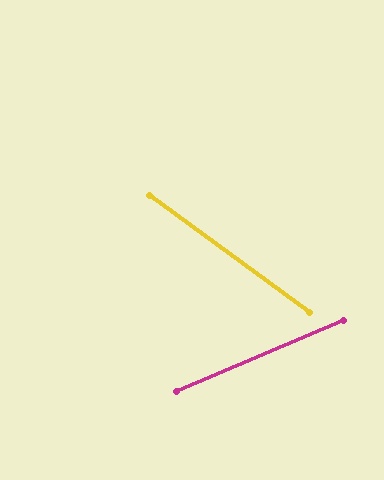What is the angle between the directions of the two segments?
Approximately 60 degrees.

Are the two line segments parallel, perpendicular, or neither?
Neither parallel nor perpendicular — they differ by about 60°.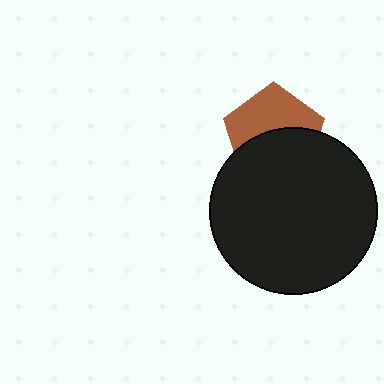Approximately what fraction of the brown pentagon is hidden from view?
Roughly 52% of the brown pentagon is hidden behind the black circle.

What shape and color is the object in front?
The object in front is a black circle.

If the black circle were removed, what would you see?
You would see the complete brown pentagon.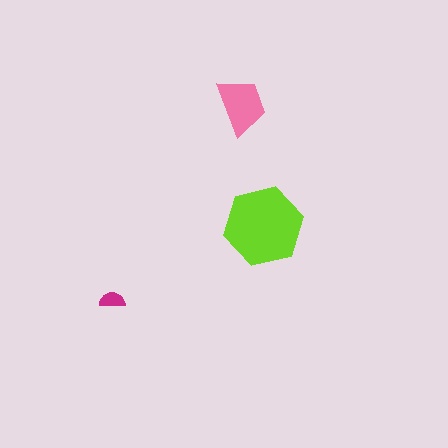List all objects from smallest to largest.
The magenta semicircle, the pink trapezoid, the lime hexagon.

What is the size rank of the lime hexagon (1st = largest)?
1st.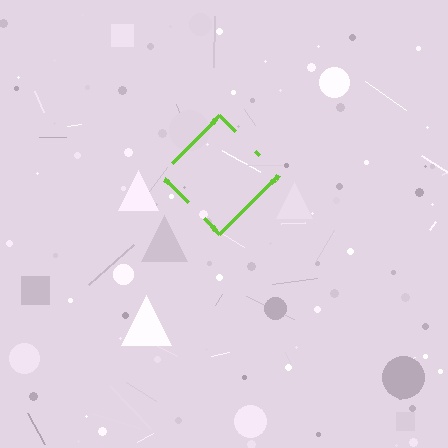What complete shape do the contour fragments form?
The contour fragments form a diamond.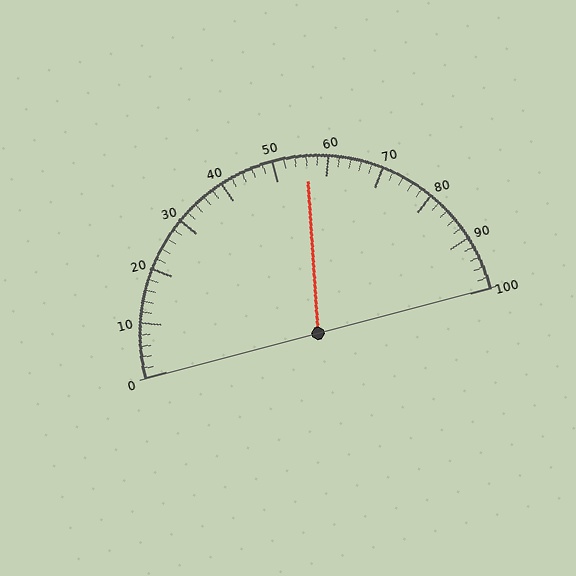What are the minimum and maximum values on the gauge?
The gauge ranges from 0 to 100.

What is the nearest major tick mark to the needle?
The nearest major tick mark is 60.